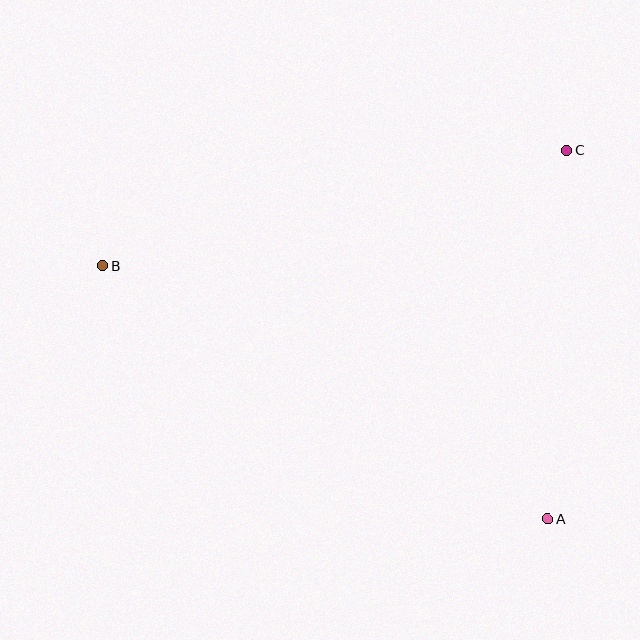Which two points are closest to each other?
Points A and C are closest to each other.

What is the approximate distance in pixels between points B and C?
The distance between B and C is approximately 478 pixels.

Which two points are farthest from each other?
Points A and B are farthest from each other.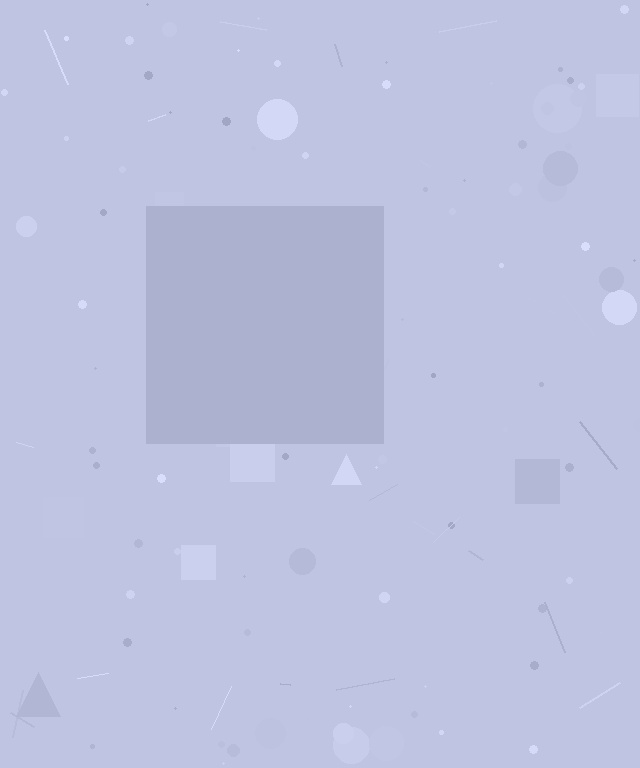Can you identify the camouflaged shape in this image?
The camouflaged shape is a square.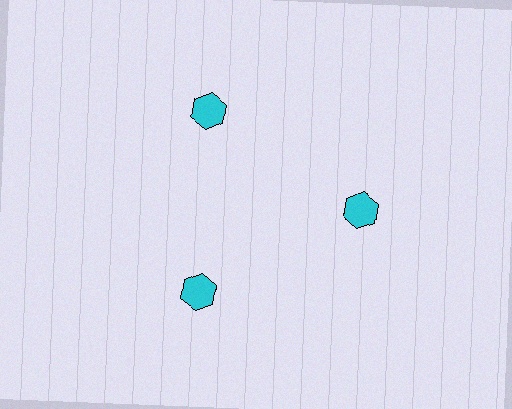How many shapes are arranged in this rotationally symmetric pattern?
There are 3 shapes, arranged in 3 groups of 1.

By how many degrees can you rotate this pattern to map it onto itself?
The pattern maps onto itself every 120 degrees of rotation.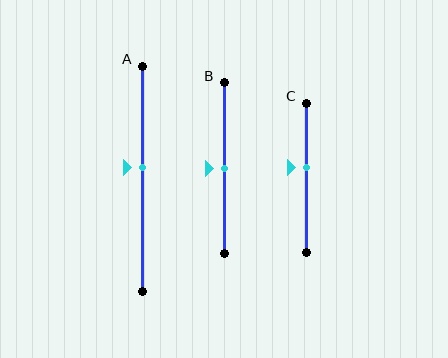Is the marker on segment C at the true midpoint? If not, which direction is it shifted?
No, the marker on segment C is shifted upward by about 7% of the segment length.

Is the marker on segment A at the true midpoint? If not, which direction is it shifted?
No, the marker on segment A is shifted upward by about 5% of the segment length.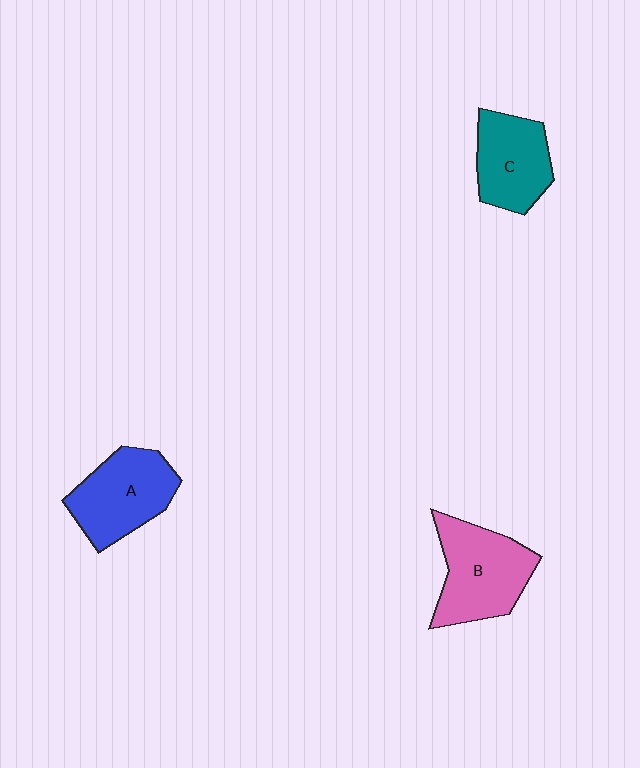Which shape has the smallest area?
Shape C (teal).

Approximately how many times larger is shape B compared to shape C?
Approximately 1.2 times.